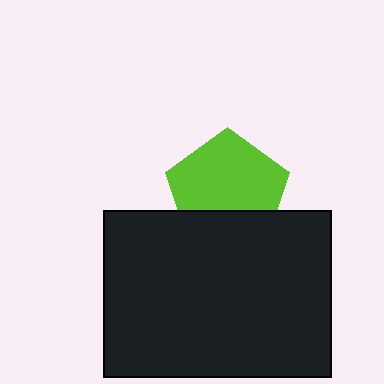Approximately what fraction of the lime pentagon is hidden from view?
Roughly 31% of the lime pentagon is hidden behind the black rectangle.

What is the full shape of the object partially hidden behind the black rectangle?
The partially hidden object is a lime pentagon.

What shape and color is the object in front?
The object in front is a black rectangle.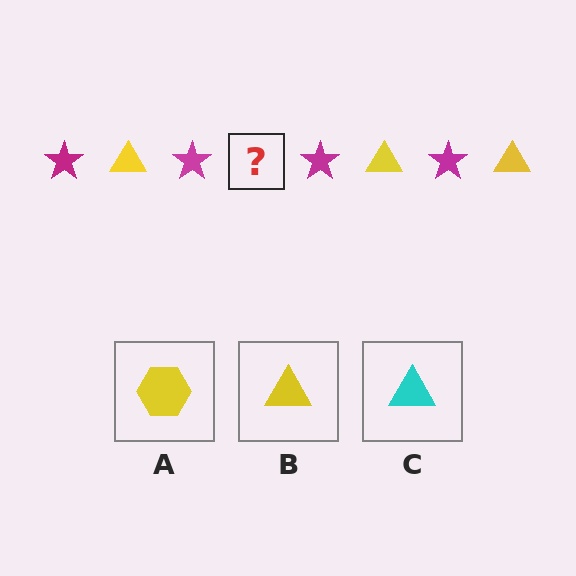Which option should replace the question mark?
Option B.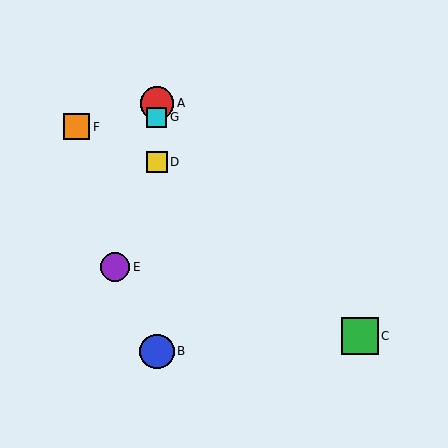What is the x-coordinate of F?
Object F is at x≈76.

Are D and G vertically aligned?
Yes, both are at x≈157.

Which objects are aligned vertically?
Objects A, B, D, G are aligned vertically.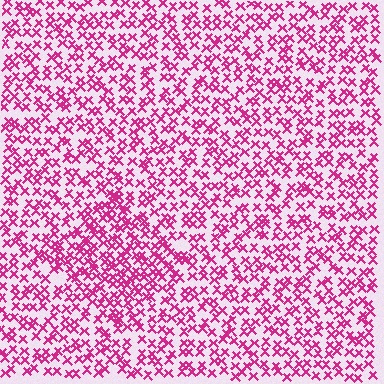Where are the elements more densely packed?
The elements are more densely packed inside the diamond boundary.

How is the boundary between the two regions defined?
The boundary is defined by a change in element density (approximately 1.6x ratio). All elements are the same color, size, and shape.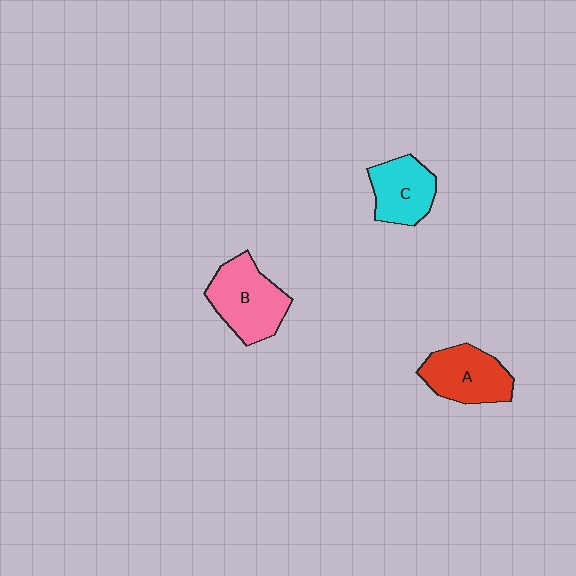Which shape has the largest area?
Shape B (pink).